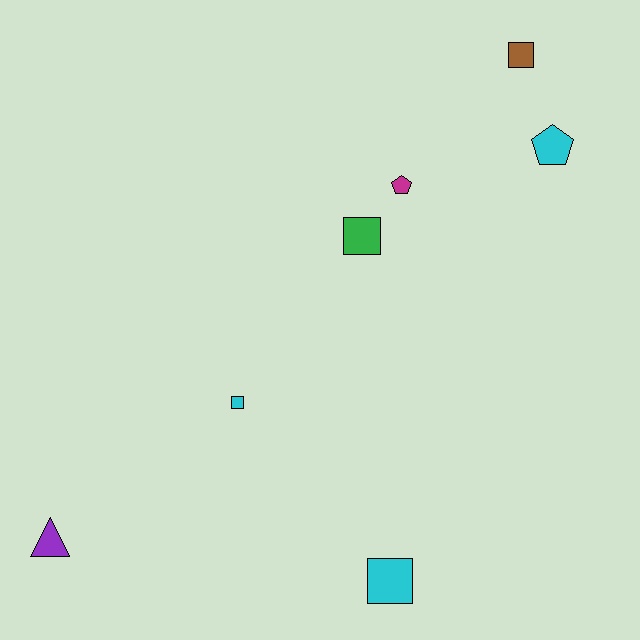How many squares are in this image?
There are 4 squares.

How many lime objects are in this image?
There are no lime objects.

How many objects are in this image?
There are 7 objects.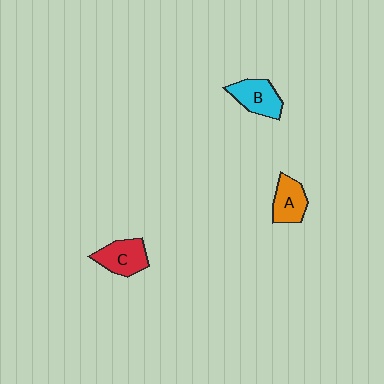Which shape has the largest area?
Shape C (red).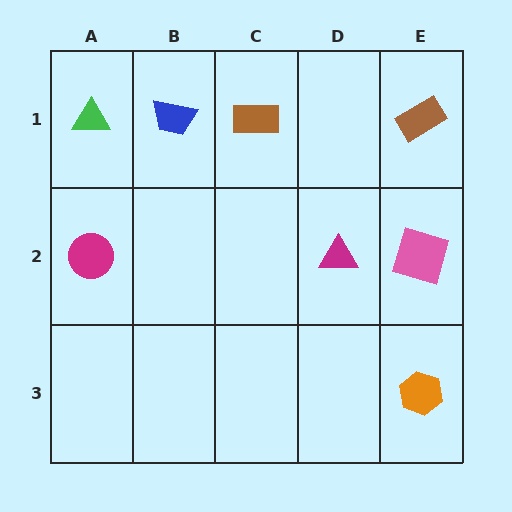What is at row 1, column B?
A blue trapezoid.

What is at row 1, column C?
A brown rectangle.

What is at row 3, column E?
An orange hexagon.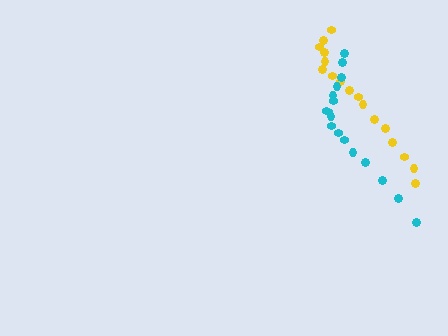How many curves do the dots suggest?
There are 2 distinct paths.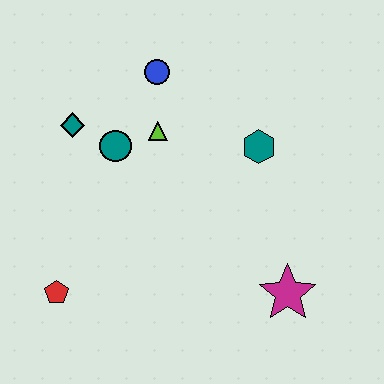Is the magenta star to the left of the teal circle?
No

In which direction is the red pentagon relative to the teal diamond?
The red pentagon is below the teal diamond.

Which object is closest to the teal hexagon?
The lime triangle is closest to the teal hexagon.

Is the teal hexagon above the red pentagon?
Yes